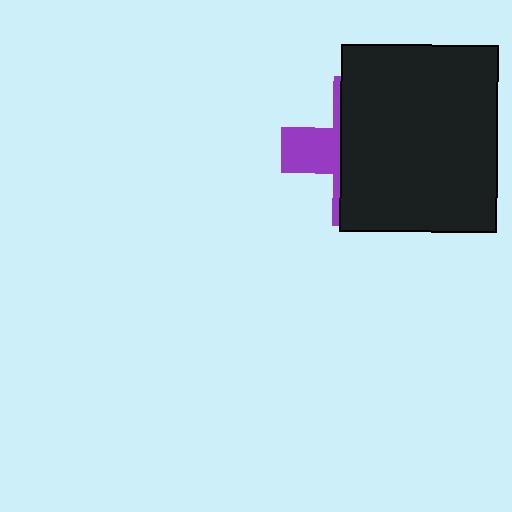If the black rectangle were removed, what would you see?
You would see the complete purple cross.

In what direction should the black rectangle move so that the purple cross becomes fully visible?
The black rectangle should move right. That is the shortest direction to clear the overlap and leave the purple cross fully visible.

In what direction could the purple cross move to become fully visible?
The purple cross could move left. That would shift it out from behind the black rectangle entirely.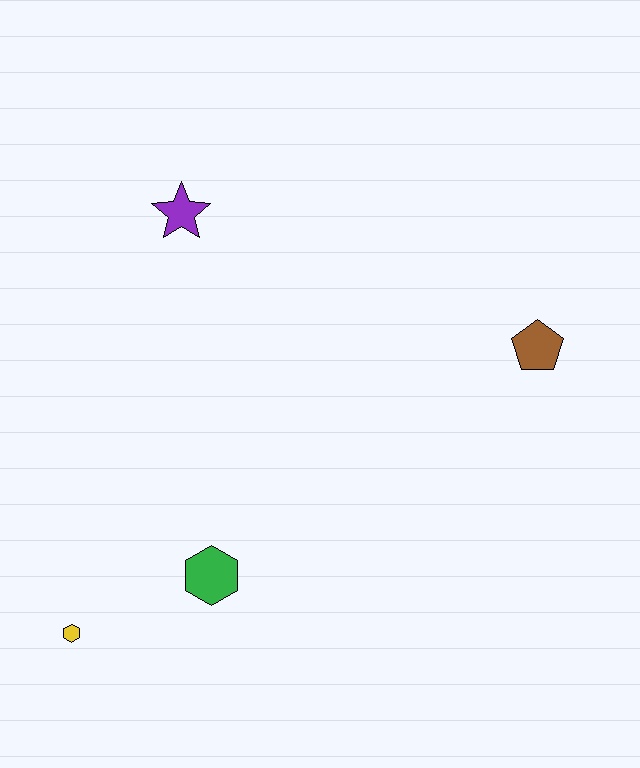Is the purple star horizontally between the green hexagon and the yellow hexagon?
Yes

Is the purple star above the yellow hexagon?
Yes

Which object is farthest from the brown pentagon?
The yellow hexagon is farthest from the brown pentagon.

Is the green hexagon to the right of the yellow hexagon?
Yes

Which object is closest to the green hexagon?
The yellow hexagon is closest to the green hexagon.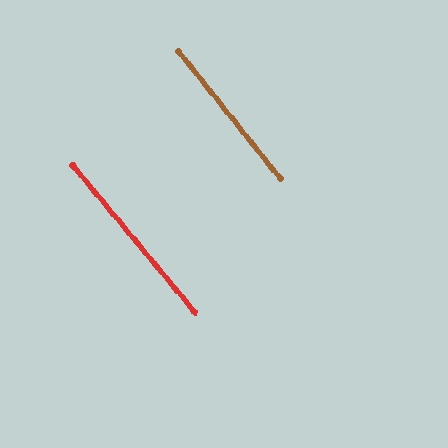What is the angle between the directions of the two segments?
Approximately 1 degree.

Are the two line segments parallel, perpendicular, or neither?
Parallel — their directions differ by only 1.4°.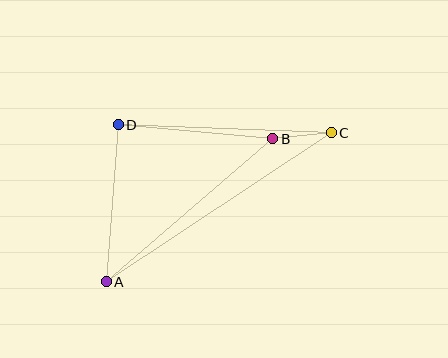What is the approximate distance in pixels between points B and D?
The distance between B and D is approximately 155 pixels.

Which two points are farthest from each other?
Points A and C are farthest from each other.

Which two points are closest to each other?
Points B and C are closest to each other.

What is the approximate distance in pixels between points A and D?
The distance between A and D is approximately 158 pixels.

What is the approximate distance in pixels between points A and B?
The distance between A and B is approximately 220 pixels.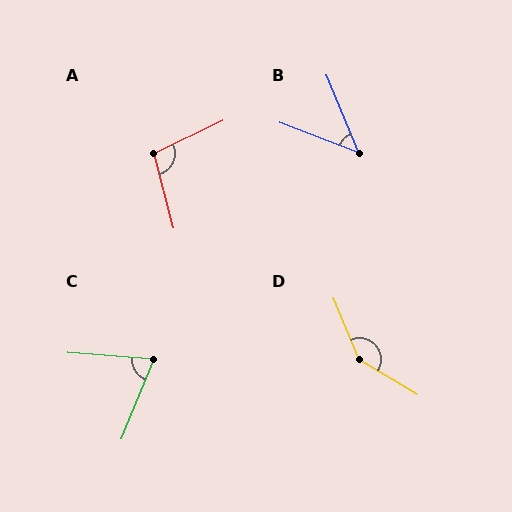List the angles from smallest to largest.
B (46°), C (72°), A (101°), D (144°).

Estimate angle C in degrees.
Approximately 72 degrees.